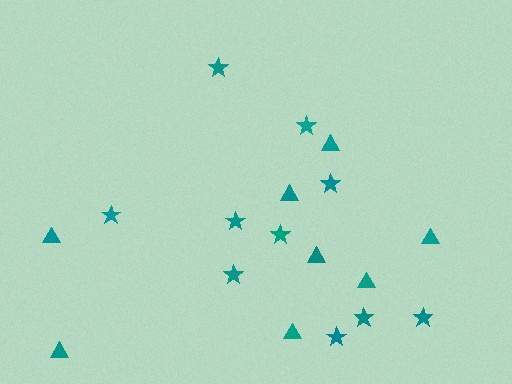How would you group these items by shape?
There are 2 groups: one group of stars (10) and one group of triangles (8).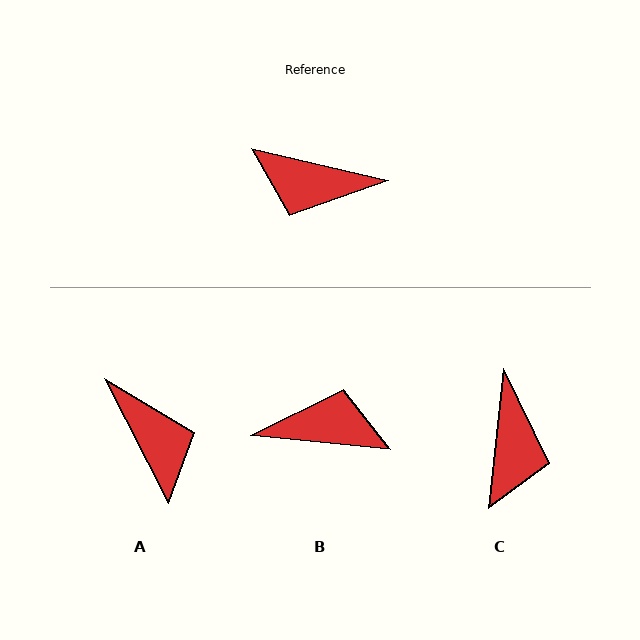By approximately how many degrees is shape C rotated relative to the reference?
Approximately 97 degrees counter-clockwise.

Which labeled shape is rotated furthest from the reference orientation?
B, about 172 degrees away.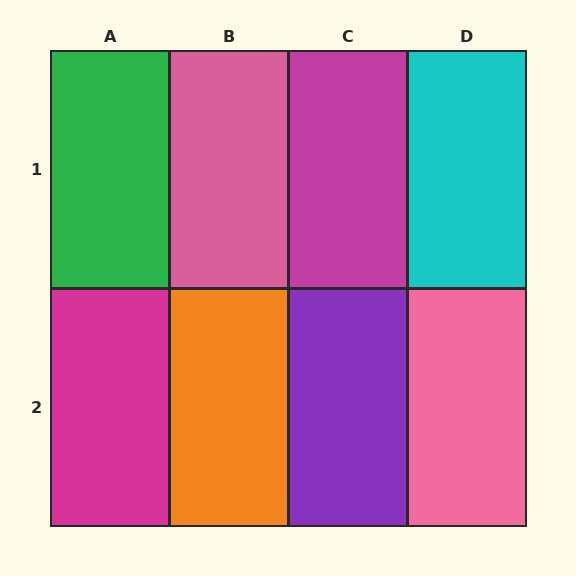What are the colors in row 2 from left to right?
Magenta, orange, purple, pink.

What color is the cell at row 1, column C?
Magenta.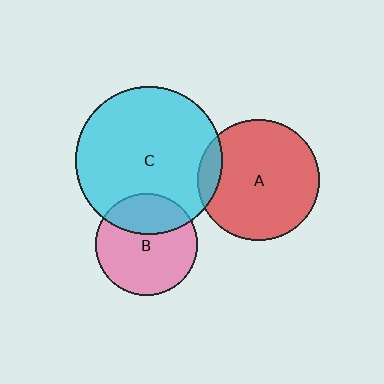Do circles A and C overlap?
Yes.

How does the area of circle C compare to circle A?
Approximately 1.5 times.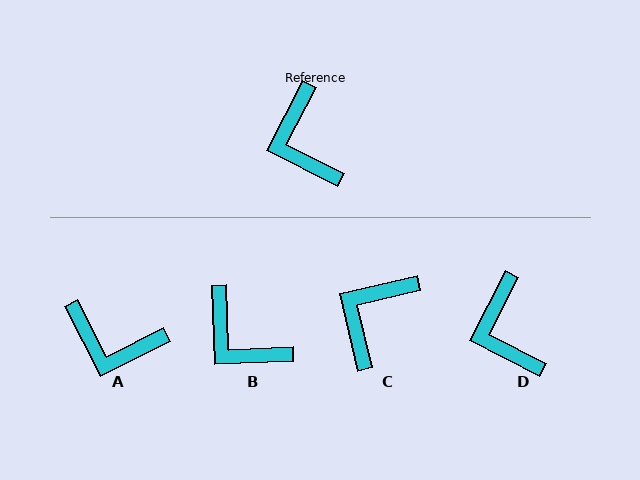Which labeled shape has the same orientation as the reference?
D.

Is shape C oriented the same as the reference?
No, it is off by about 50 degrees.